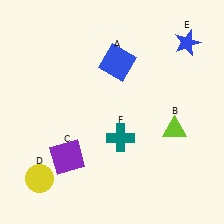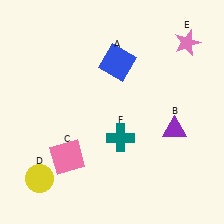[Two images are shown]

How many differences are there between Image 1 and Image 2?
There are 3 differences between the two images.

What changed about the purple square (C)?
In Image 1, C is purple. In Image 2, it changed to pink.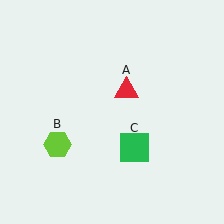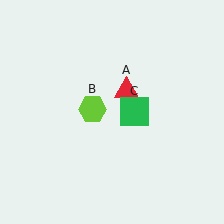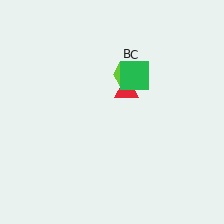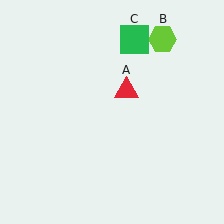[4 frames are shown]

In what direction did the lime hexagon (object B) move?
The lime hexagon (object B) moved up and to the right.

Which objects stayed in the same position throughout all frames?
Red triangle (object A) remained stationary.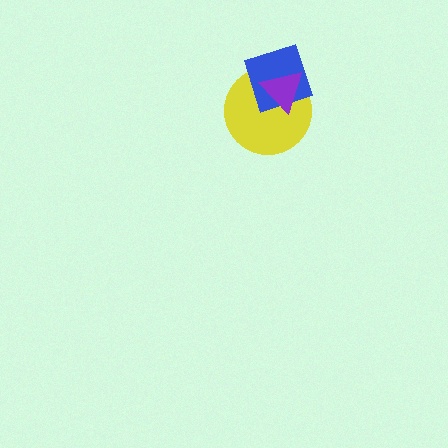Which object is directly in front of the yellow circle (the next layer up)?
The blue diamond is directly in front of the yellow circle.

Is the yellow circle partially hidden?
Yes, it is partially covered by another shape.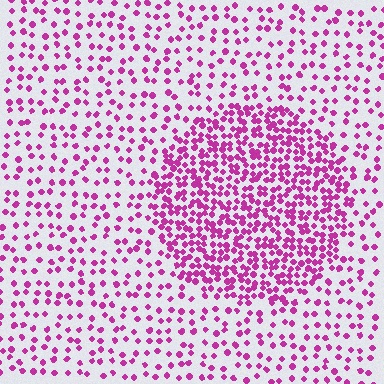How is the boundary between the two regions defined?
The boundary is defined by a change in element density (approximately 2.4x ratio). All elements are the same color, size, and shape.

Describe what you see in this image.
The image contains small magenta elements arranged at two different densities. A circle-shaped region is visible where the elements are more densely packed than the surrounding area.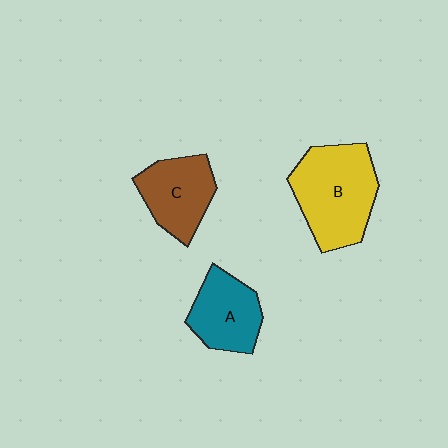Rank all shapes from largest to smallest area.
From largest to smallest: B (yellow), C (brown), A (teal).